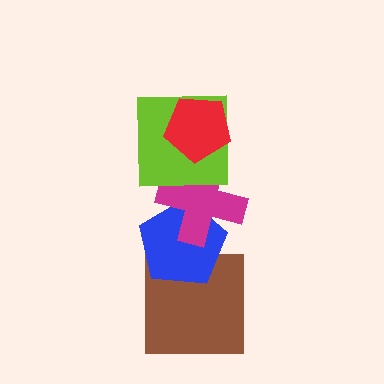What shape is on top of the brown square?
The blue pentagon is on top of the brown square.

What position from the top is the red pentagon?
The red pentagon is 1st from the top.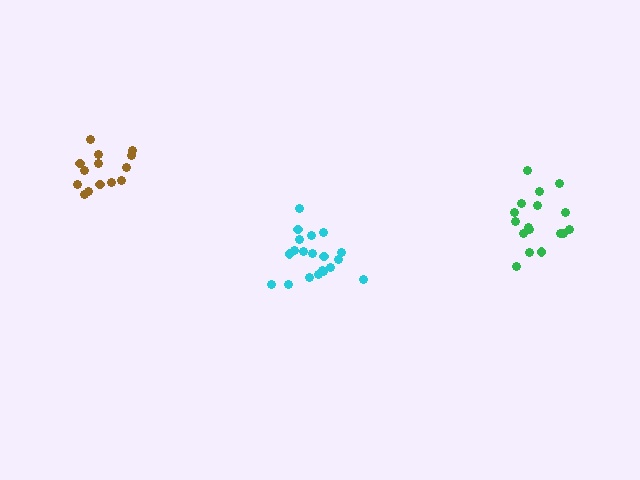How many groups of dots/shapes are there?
There are 3 groups.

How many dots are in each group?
Group 1: 14 dots, Group 2: 20 dots, Group 3: 18 dots (52 total).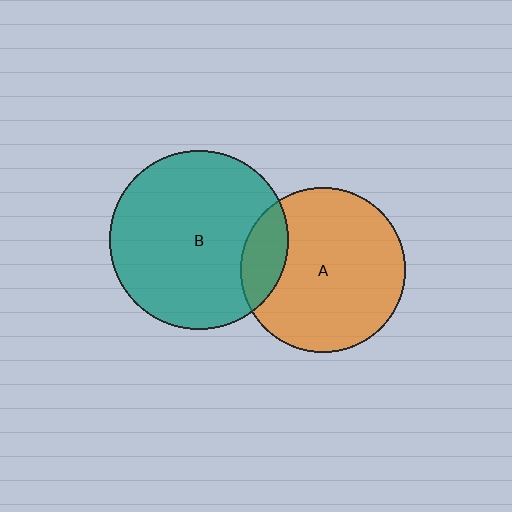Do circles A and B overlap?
Yes.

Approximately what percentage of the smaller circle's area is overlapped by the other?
Approximately 15%.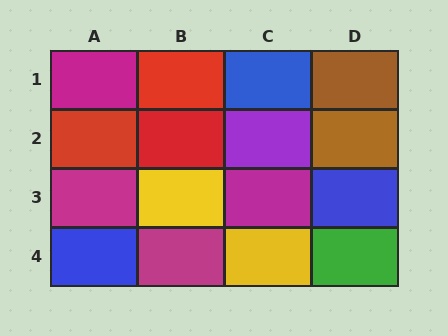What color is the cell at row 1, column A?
Magenta.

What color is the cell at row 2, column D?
Brown.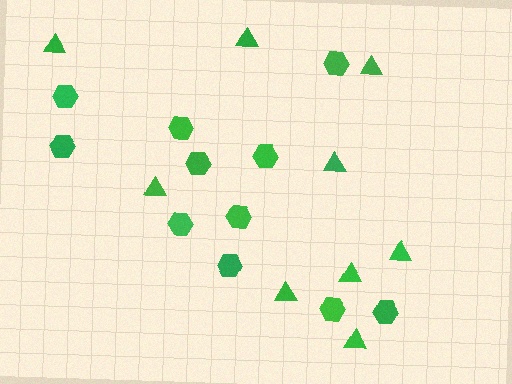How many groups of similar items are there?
There are 2 groups: one group of hexagons (11) and one group of triangles (9).